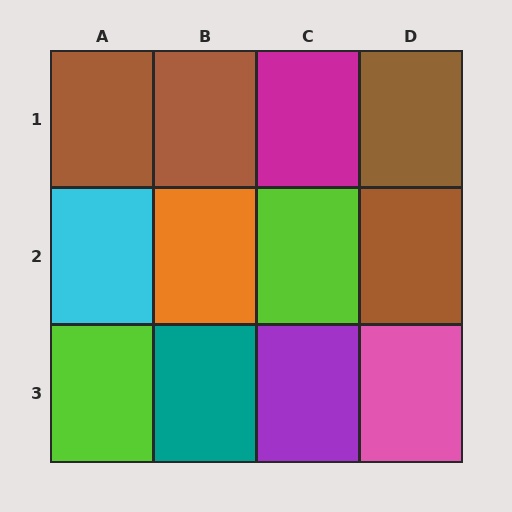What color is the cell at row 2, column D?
Brown.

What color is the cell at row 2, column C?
Lime.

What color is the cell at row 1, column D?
Brown.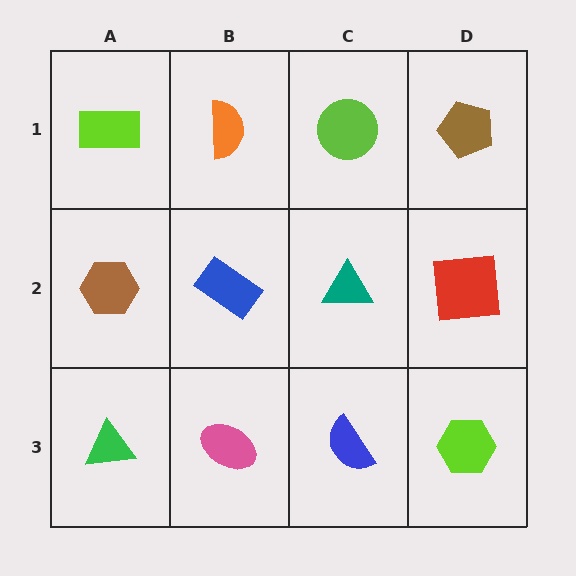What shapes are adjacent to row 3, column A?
A brown hexagon (row 2, column A), a pink ellipse (row 3, column B).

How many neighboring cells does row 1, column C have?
3.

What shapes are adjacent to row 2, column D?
A brown pentagon (row 1, column D), a lime hexagon (row 3, column D), a teal triangle (row 2, column C).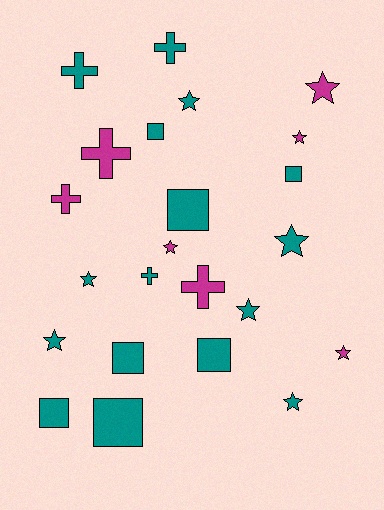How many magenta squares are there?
There are no magenta squares.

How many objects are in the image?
There are 23 objects.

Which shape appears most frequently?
Star, with 10 objects.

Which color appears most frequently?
Teal, with 16 objects.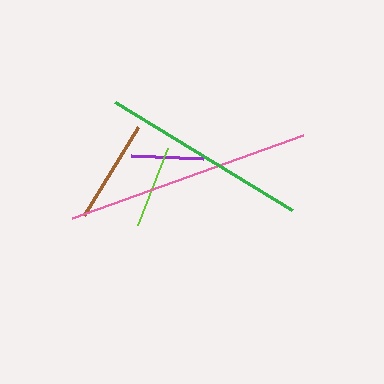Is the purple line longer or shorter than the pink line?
The pink line is longer than the purple line.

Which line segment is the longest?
The pink line is the longest at approximately 246 pixels.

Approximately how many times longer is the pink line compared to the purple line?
The pink line is approximately 3.5 times the length of the purple line.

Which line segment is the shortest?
The purple line is the shortest at approximately 71 pixels.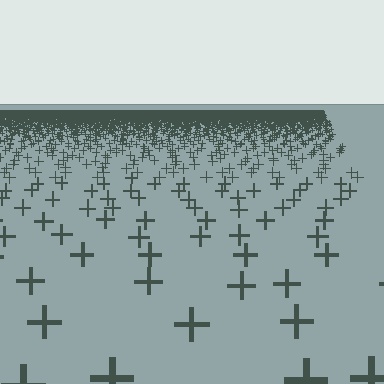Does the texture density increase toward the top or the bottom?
Density increases toward the top.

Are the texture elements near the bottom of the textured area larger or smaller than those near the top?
Larger. Near the bottom, elements are closer to the viewer and appear at a bigger on-screen size.